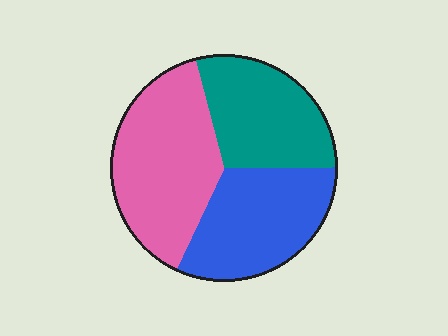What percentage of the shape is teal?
Teal covers 29% of the shape.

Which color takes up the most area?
Pink, at roughly 40%.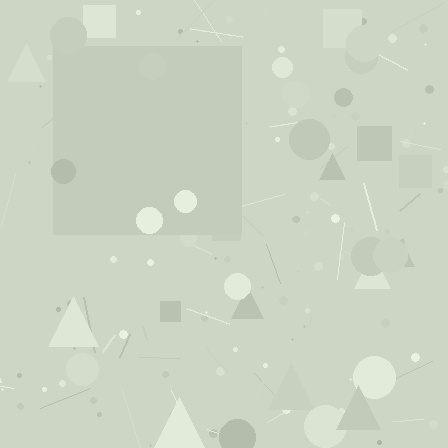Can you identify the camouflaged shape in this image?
The camouflaged shape is a square.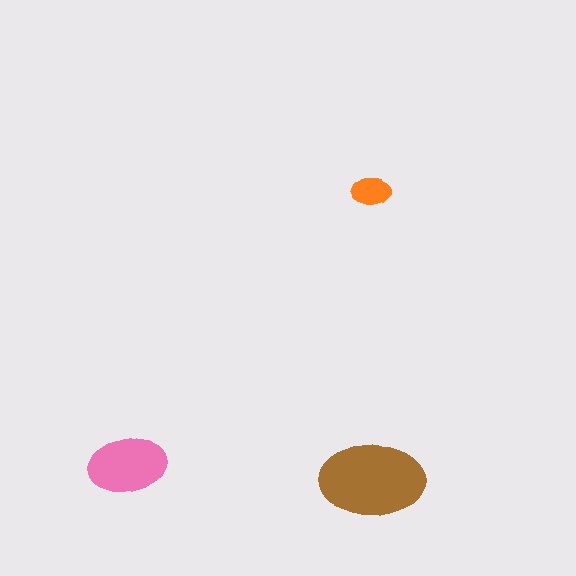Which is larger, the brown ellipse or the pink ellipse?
The brown one.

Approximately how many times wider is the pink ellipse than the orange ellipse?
About 2 times wider.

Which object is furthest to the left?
The pink ellipse is leftmost.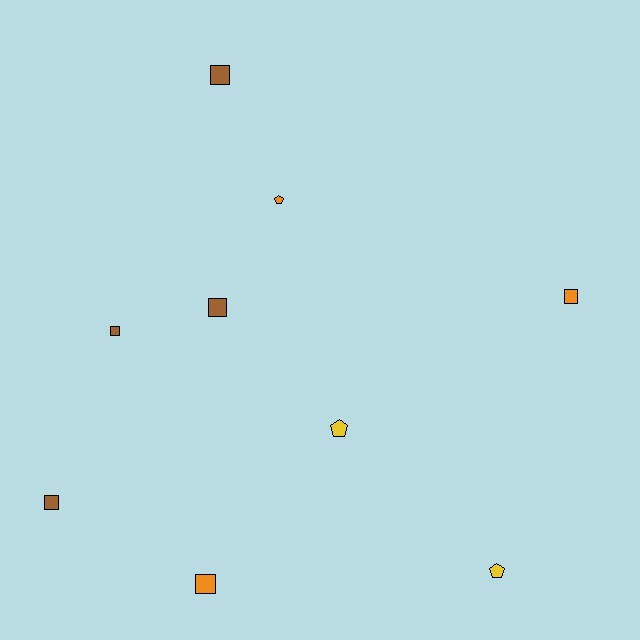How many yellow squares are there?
There are no yellow squares.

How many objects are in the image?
There are 9 objects.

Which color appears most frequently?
Brown, with 4 objects.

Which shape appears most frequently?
Square, with 6 objects.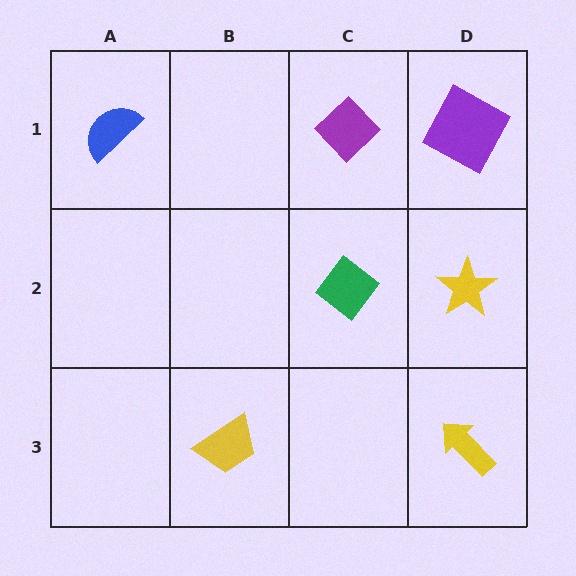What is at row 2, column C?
A green diamond.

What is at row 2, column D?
A yellow star.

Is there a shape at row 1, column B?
No, that cell is empty.